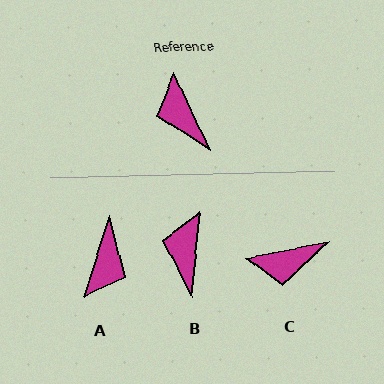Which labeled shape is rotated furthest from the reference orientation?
A, about 138 degrees away.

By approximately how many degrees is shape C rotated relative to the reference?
Approximately 75 degrees counter-clockwise.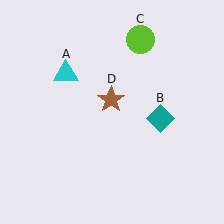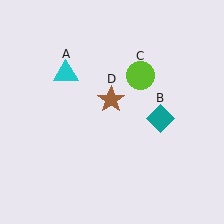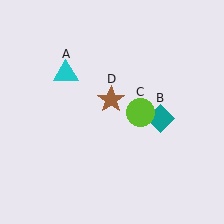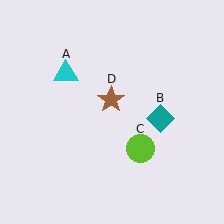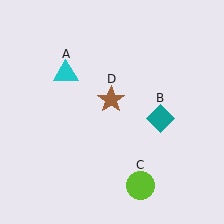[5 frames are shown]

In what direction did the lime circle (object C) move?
The lime circle (object C) moved down.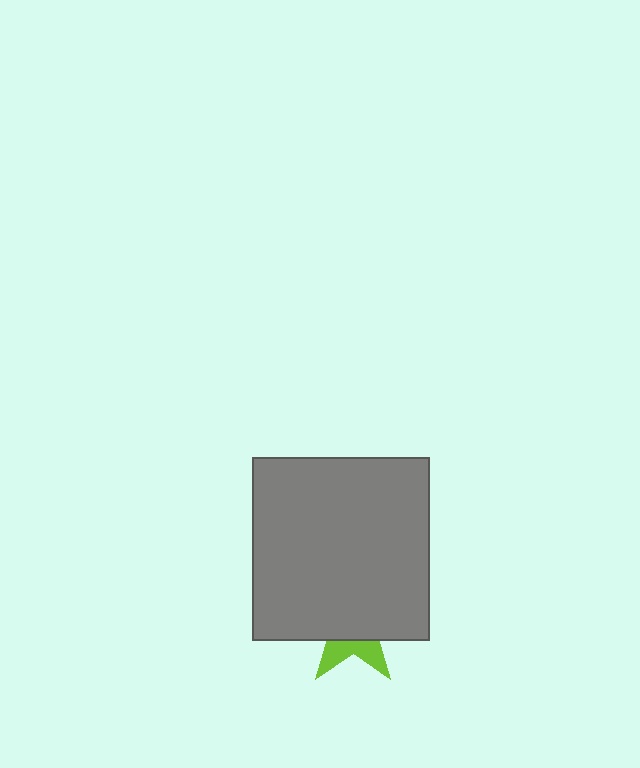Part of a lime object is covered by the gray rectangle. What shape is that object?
It is a star.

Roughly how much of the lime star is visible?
A small part of it is visible (roughly 31%).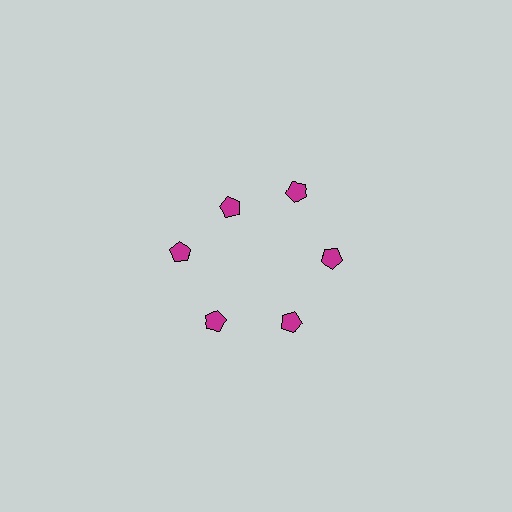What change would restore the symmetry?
The symmetry would be restored by moving it outward, back onto the ring so that all 6 pentagons sit at equal angles and equal distance from the center.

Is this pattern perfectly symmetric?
No. The 6 magenta pentagons are arranged in a ring, but one element near the 11 o'clock position is pulled inward toward the center, breaking the 6-fold rotational symmetry.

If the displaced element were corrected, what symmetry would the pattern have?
It would have 6-fold rotational symmetry — the pattern would map onto itself every 60 degrees.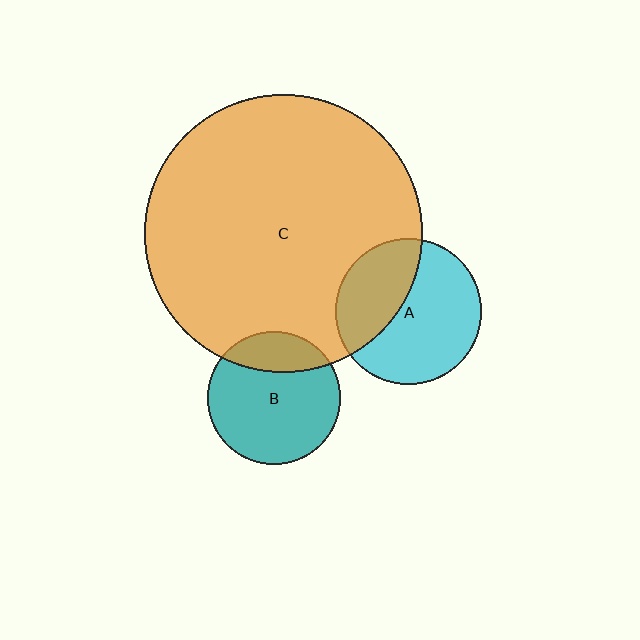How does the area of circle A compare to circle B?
Approximately 1.2 times.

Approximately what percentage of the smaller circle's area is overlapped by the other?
Approximately 20%.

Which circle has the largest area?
Circle C (orange).